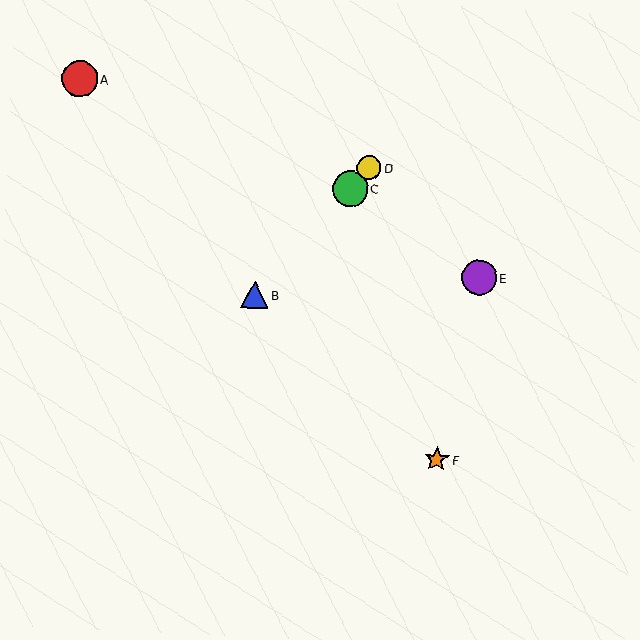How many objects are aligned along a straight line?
3 objects (B, C, D) are aligned along a straight line.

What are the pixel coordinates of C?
Object C is at (350, 189).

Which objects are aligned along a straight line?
Objects B, C, D are aligned along a straight line.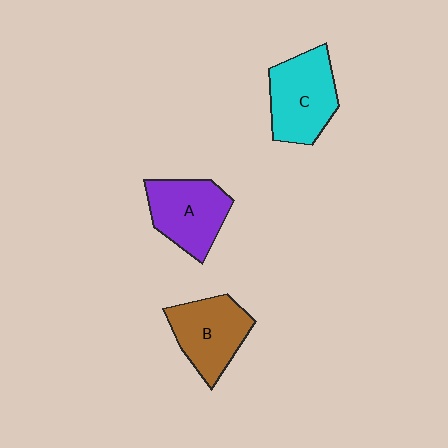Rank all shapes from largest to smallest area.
From largest to smallest: C (cyan), A (purple), B (brown).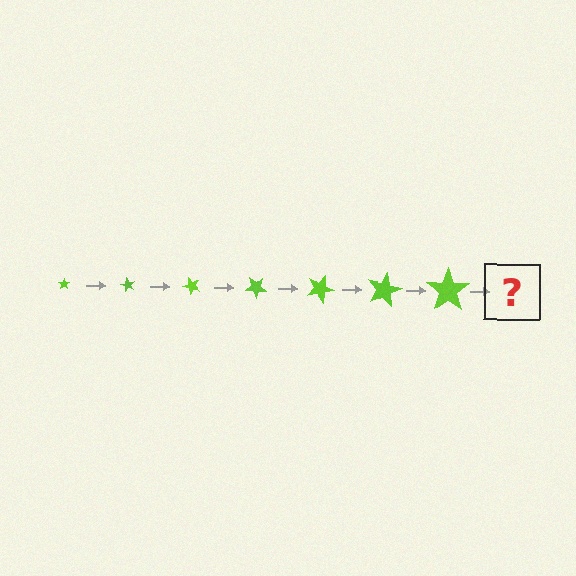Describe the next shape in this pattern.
It should be a star, larger than the previous one and rotated 420 degrees from the start.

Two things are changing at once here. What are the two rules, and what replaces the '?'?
The two rules are that the star grows larger each step and it rotates 60 degrees each step. The '?' should be a star, larger than the previous one and rotated 420 degrees from the start.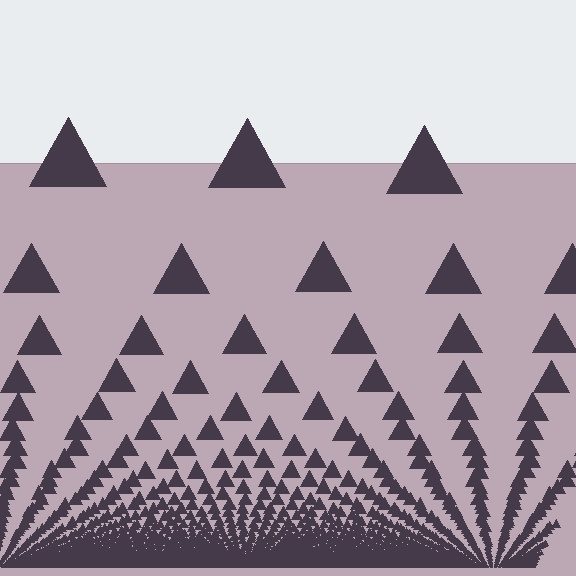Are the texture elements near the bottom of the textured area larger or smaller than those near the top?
Smaller. The gradient is inverted — elements near the bottom are smaller and denser.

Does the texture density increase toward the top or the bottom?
Density increases toward the bottom.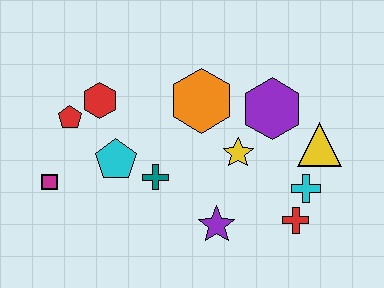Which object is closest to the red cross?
The cyan cross is closest to the red cross.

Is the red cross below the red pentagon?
Yes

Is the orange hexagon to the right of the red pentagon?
Yes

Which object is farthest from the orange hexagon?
The magenta square is farthest from the orange hexagon.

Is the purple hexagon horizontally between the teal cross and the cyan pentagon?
No